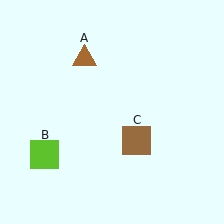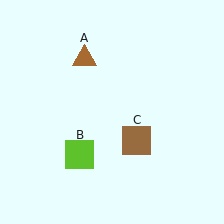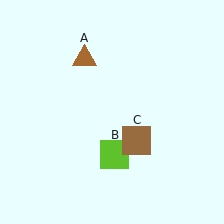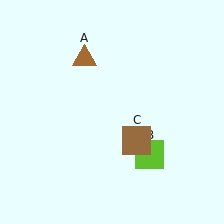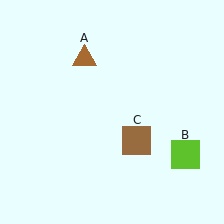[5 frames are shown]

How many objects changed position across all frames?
1 object changed position: lime square (object B).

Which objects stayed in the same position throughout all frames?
Brown triangle (object A) and brown square (object C) remained stationary.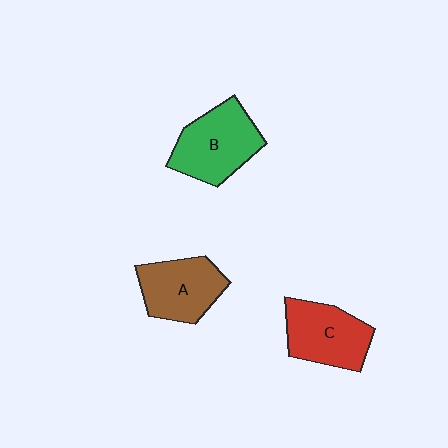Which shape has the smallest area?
Shape A (brown).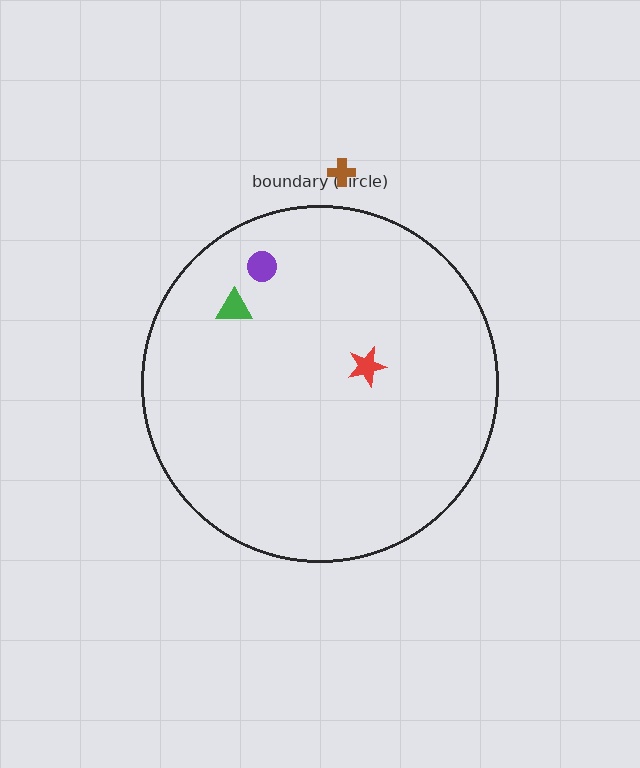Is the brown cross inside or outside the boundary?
Outside.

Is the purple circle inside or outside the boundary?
Inside.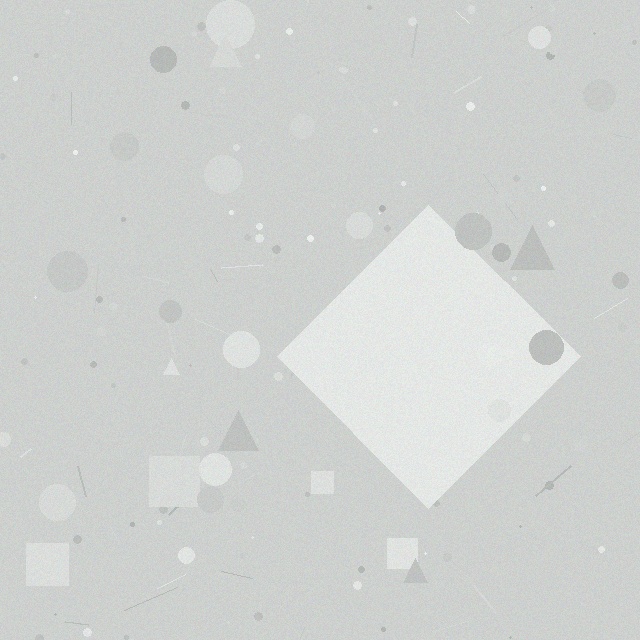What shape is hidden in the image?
A diamond is hidden in the image.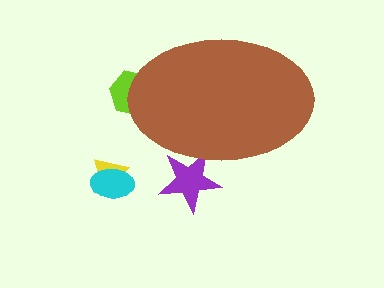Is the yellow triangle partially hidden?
No, the yellow triangle is fully visible.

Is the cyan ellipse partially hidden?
No, the cyan ellipse is fully visible.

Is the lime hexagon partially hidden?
Yes, the lime hexagon is partially hidden behind the brown ellipse.